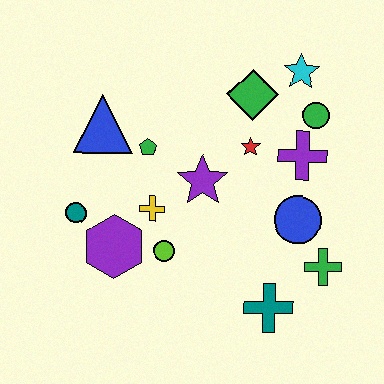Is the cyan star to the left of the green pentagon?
No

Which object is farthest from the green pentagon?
The green cross is farthest from the green pentagon.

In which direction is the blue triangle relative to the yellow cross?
The blue triangle is above the yellow cross.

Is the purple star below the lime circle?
No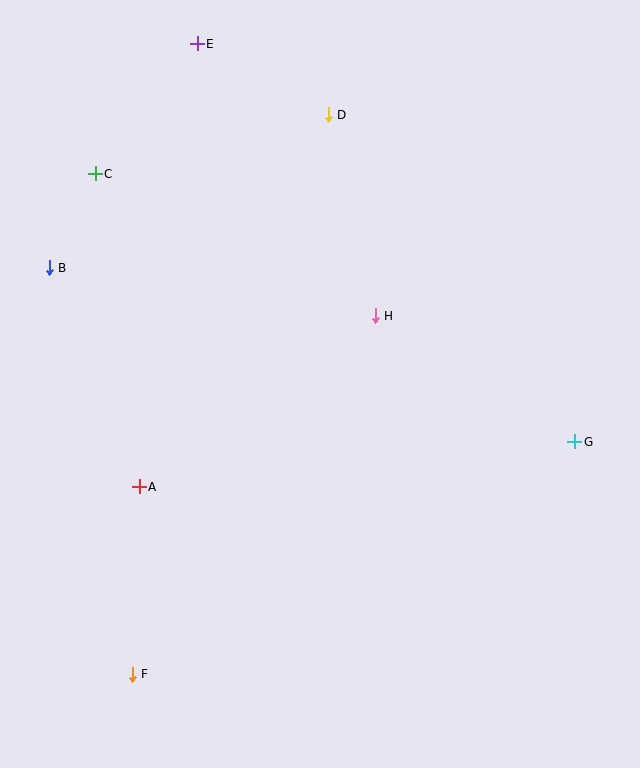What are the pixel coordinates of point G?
Point G is at (575, 442).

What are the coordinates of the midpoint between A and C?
The midpoint between A and C is at (117, 330).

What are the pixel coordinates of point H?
Point H is at (375, 316).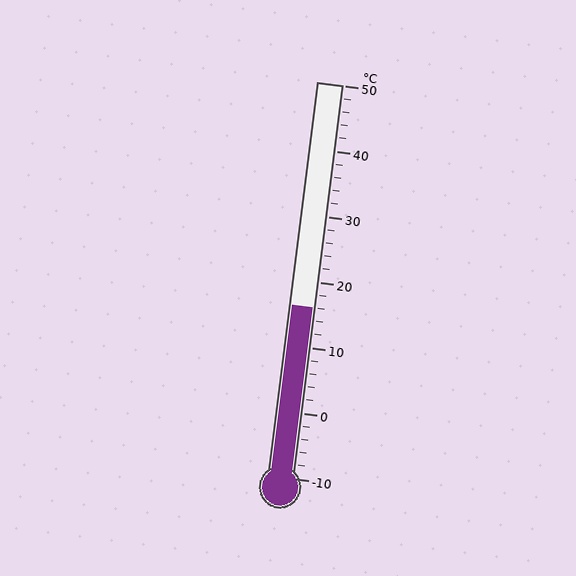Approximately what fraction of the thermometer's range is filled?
The thermometer is filled to approximately 45% of its range.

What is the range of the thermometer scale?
The thermometer scale ranges from -10°C to 50°C.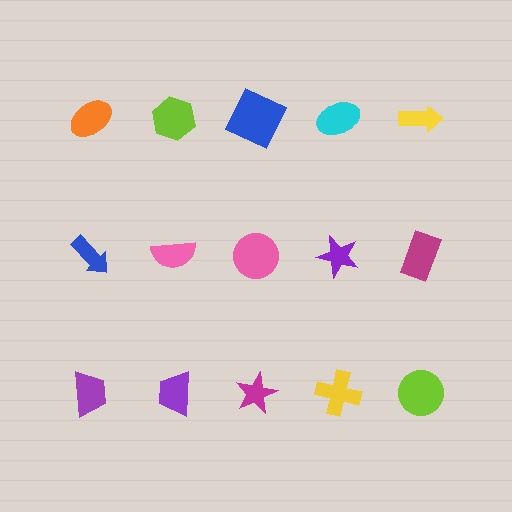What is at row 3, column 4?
A yellow cross.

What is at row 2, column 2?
A pink semicircle.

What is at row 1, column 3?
A blue square.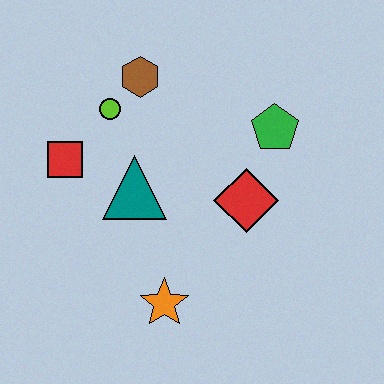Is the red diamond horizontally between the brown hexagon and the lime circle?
No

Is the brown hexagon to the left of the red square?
No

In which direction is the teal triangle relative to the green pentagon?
The teal triangle is to the left of the green pentagon.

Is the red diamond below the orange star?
No